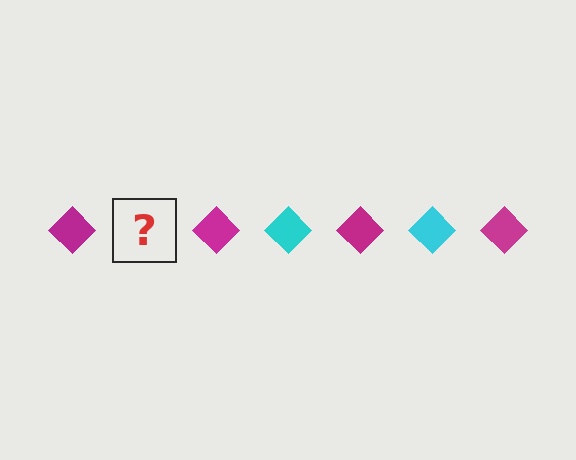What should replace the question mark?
The question mark should be replaced with a cyan diamond.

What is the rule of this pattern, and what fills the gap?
The rule is that the pattern cycles through magenta, cyan diamonds. The gap should be filled with a cyan diamond.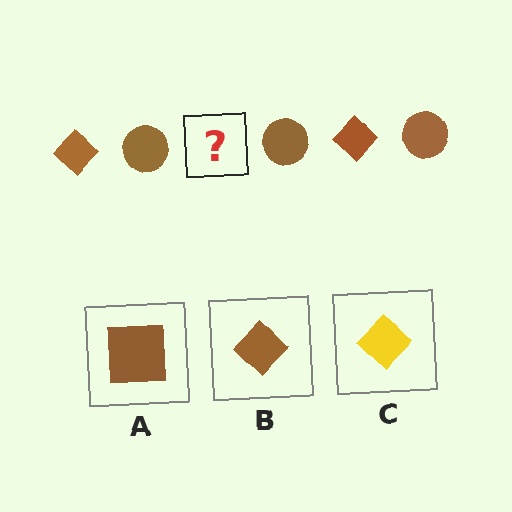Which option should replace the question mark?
Option B.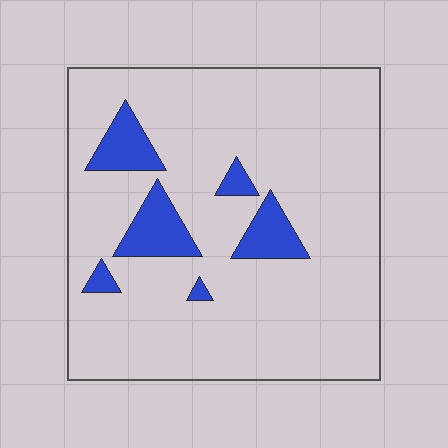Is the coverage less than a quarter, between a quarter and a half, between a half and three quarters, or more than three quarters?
Less than a quarter.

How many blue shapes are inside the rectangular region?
6.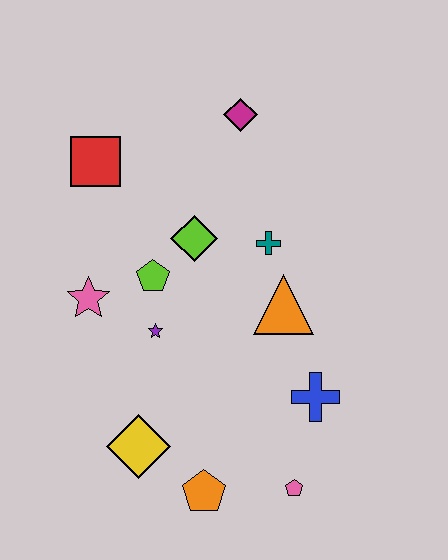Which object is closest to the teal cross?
The orange triangle is closest to the teal cross.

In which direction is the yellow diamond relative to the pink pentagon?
The yellow diamond is to the left of the pink pentagon.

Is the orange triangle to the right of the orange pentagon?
Yes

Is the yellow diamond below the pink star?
Yes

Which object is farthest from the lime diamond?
The pink pentagon is farthest from the lime diamond.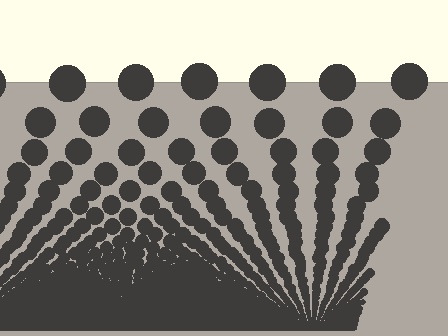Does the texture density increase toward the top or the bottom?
Density increases toward the bottom.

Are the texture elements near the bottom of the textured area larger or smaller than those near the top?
Smaller. The gradient is inverted — elements near the bottom are smaller and denser.